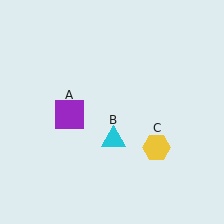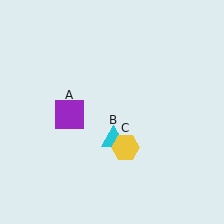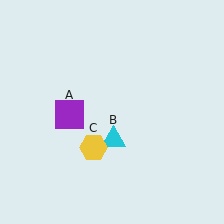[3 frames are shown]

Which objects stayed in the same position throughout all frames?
Purple square (object A) and cyan triangle (object B) remained stationary.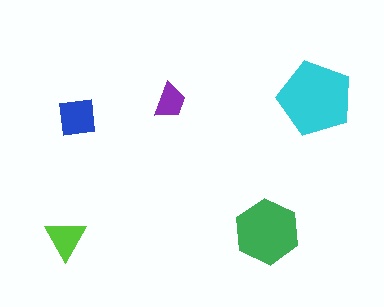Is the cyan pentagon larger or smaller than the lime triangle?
Larger.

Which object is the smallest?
The purple trapezoid.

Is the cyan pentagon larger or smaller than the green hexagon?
Larger.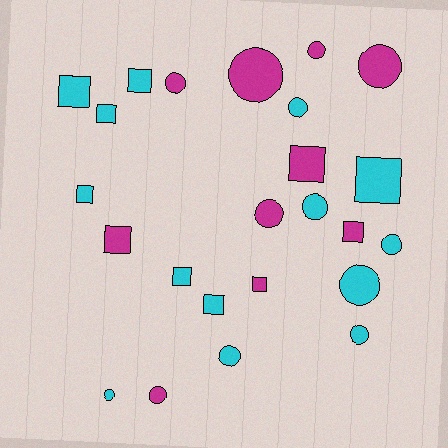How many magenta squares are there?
There are 4 magenta squares.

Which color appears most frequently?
Cyan, with 14 objects.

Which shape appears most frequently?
Circle, with 13 objects.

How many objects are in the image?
There are 24 objects.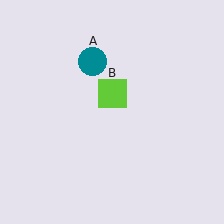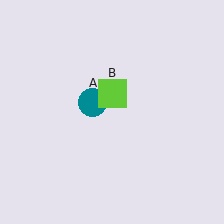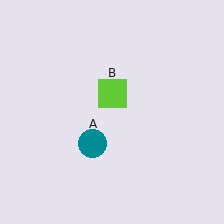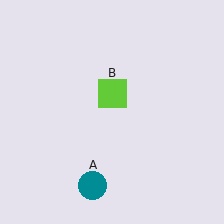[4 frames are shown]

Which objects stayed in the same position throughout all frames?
Lime square (object B) remained stationary.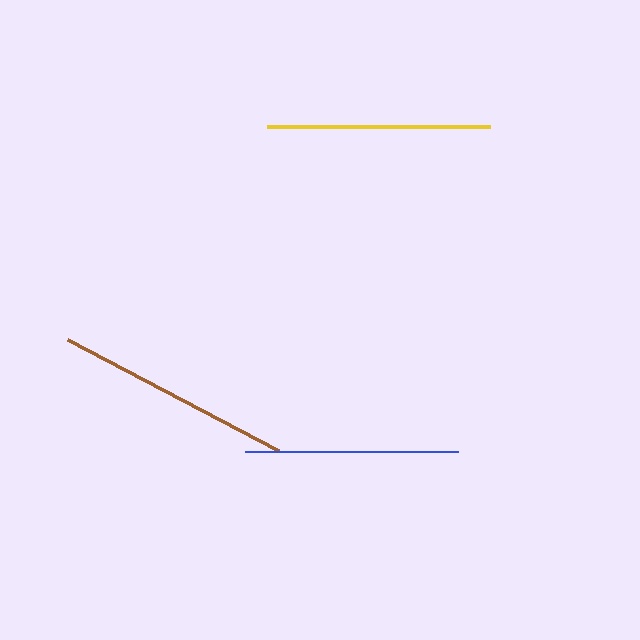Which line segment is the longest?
The brown line is the longest at approximately 239 pixels.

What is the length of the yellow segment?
The yellow segment is approximately 224 pixels long.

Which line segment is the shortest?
The blue line is the shortest at approximately 213 pixels.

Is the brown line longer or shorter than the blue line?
The brown line is longer than the blue line.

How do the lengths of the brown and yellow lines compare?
The brown and yellow lines are approximately the same length.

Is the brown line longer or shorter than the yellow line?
The brown line is longer than the yellow line.